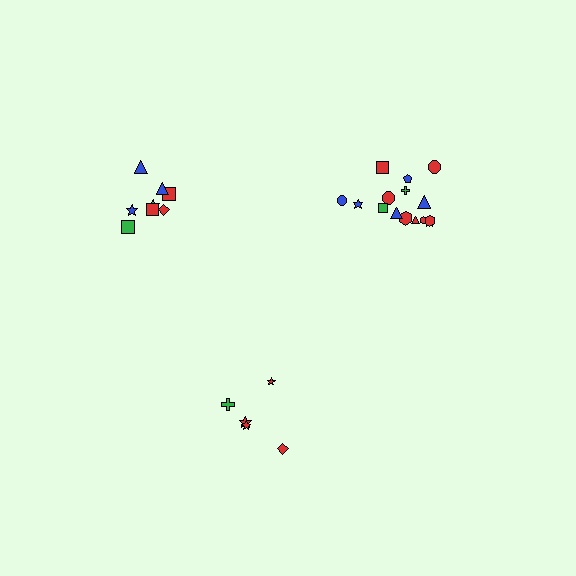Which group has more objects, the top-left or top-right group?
The top-right group.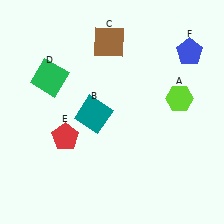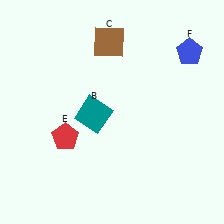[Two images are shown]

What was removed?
The green square (D), the lime hexagon (A) were removed in Image 2.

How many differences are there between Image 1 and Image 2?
There are 2 differences between the two images.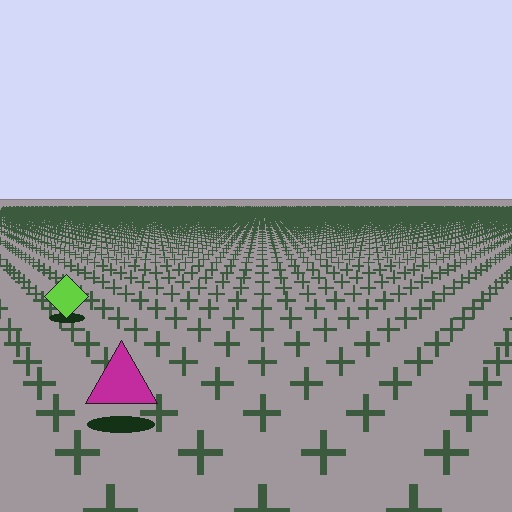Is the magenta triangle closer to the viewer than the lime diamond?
Yes. The magenta triangle is closer — you can tell from the texture gradient: the ground texture is coarser near it.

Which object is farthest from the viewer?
The lime diamond is farthest from the viewer. It appears smaller and the ground texture around it is denser.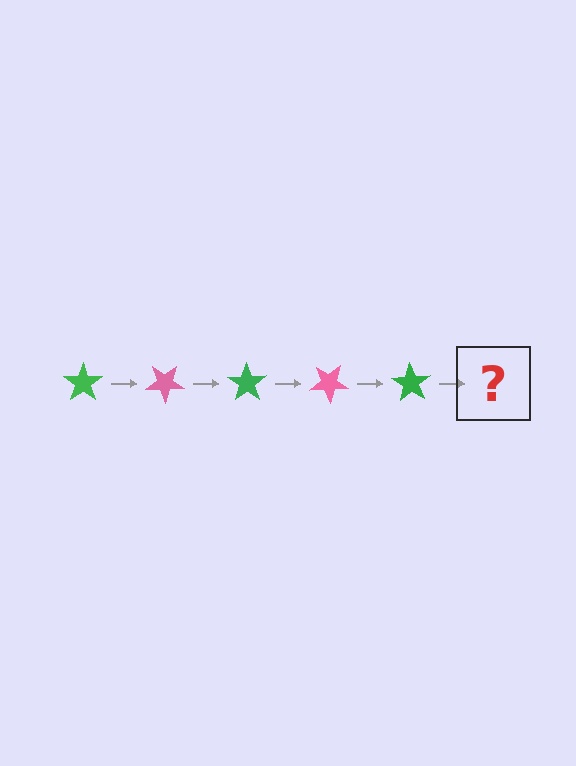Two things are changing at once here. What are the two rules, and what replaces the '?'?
The two rules are that it rotates 35 degrees each step and the color cycles through green and pink. The '?' should be a pink star, rotated 175 degrees from the start.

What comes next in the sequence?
The next element should be a pink star, rotated 175 degrees from the start.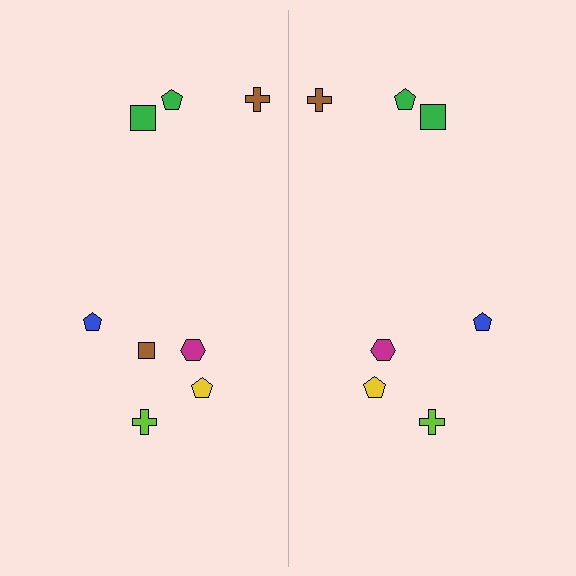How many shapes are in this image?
There are 15 shapes in this image.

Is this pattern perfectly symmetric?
No, the pattern is not perfectly symmetric. A brown square is missing from the right side.